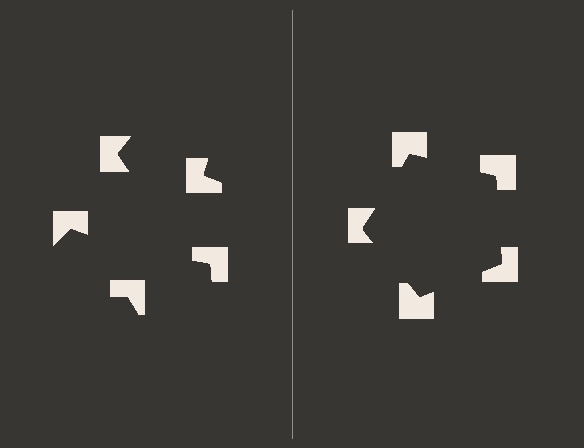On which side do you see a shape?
An illusory pentagon appears on the right side. On the left side the wedge cuts are rotated, so no coherent shape forms.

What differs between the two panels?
The notched squares are positioned identically on both sides; only the wedge orientations differ. On the right they align to a pentagon; on the left they are misaligned.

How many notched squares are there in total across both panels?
10 — 5 on each side.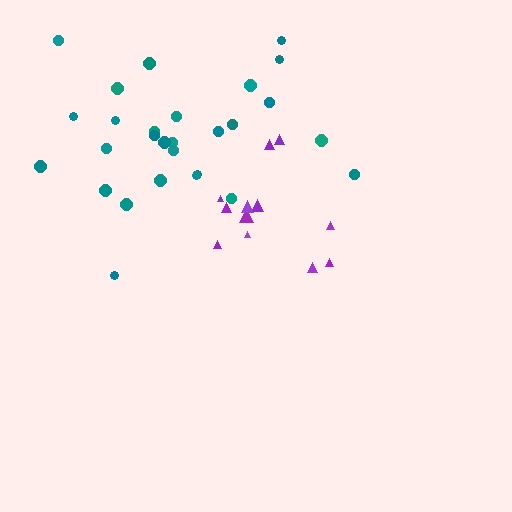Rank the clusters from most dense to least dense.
teal, purple.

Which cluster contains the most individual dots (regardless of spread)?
Teal (29).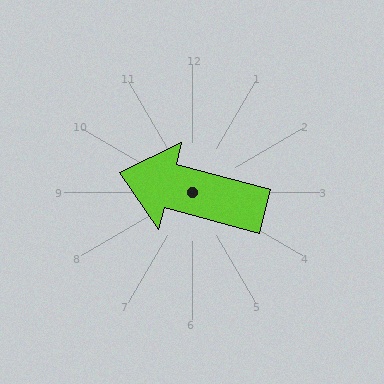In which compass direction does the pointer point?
West.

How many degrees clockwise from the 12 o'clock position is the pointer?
Approximately 285 degrees.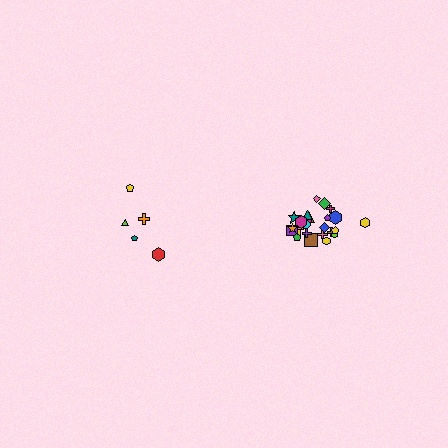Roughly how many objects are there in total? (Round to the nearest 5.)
Roughly 30 objects in total.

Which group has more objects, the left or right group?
The right group.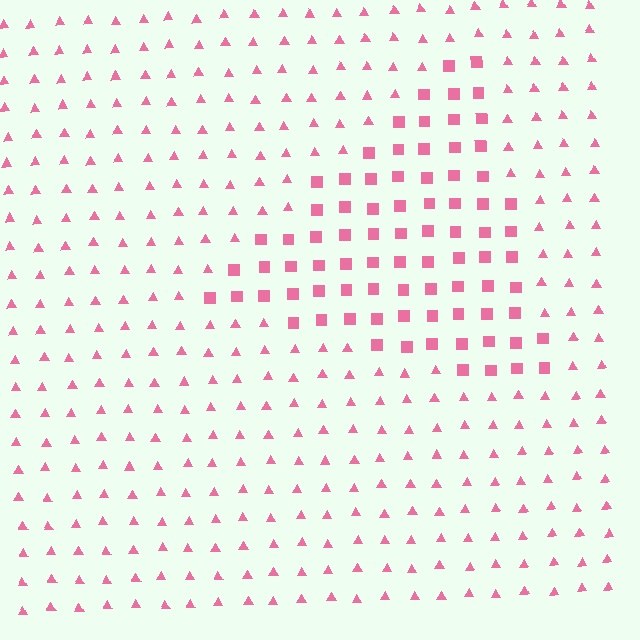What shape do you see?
I see a triangle.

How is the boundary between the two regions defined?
The boundary is defined by a change in element shape: squares inside vs. triangles outside. All elements share the same color and spacing.